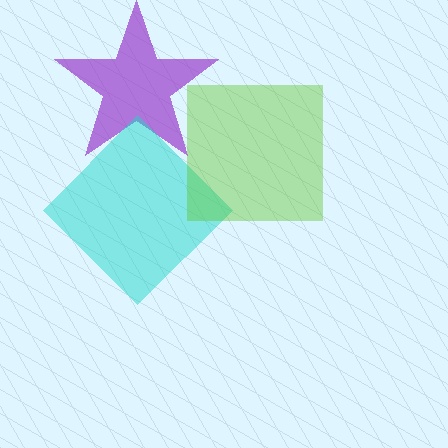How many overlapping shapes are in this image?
There are 3 overlapping shapes in the image.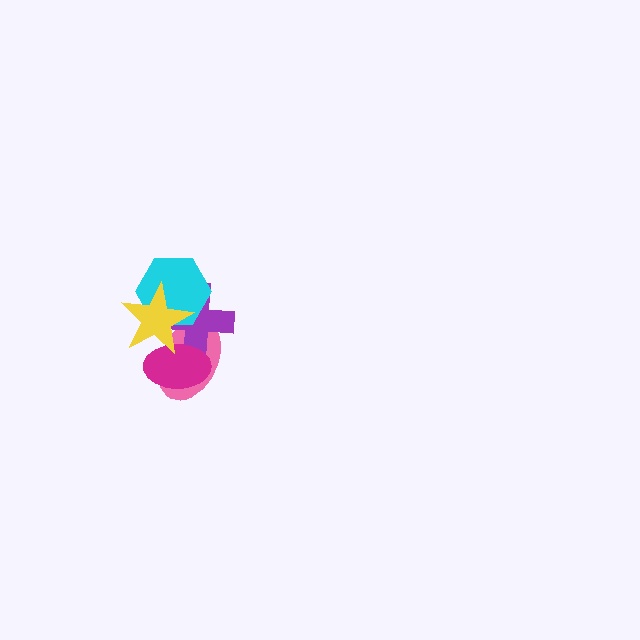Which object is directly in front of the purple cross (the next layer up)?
The cyan hexagon is directly in front of the purple cross.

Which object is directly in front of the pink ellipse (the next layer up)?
The purple cross is directly in front of the pink ellipse.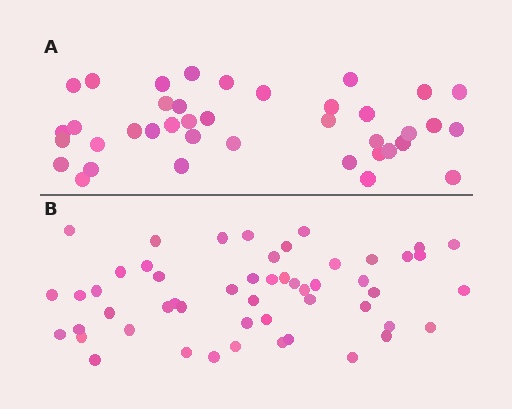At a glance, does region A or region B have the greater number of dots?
Region B (the bottom region) has more dots.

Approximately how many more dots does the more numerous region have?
Region B has approximately 15 more dots than region A.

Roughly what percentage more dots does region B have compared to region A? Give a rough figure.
About 35% more.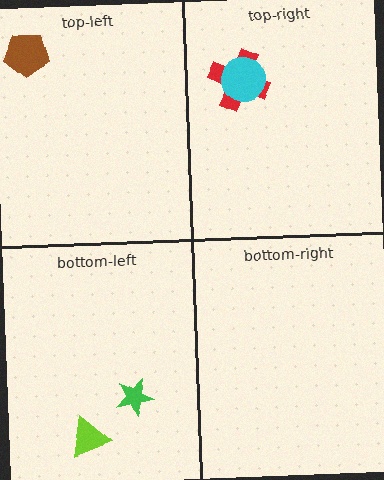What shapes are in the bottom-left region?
The green star, the lime triangle.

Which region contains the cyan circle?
The top-right region.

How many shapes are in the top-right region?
2.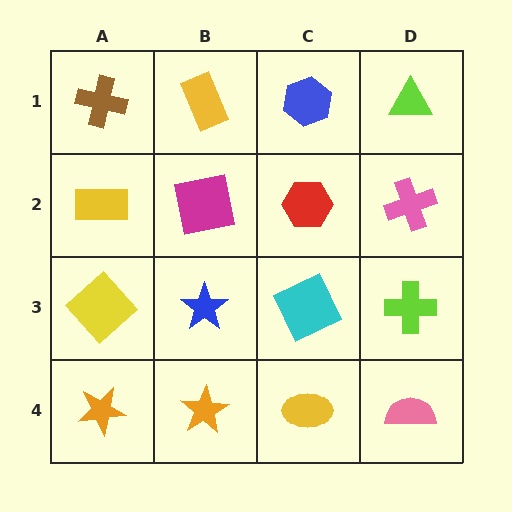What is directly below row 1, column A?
A yellow rectangle.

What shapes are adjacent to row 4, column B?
A blue star (row 3, column B), an orange star (row 4, column A), a yellow ellipse (row 4, column C).